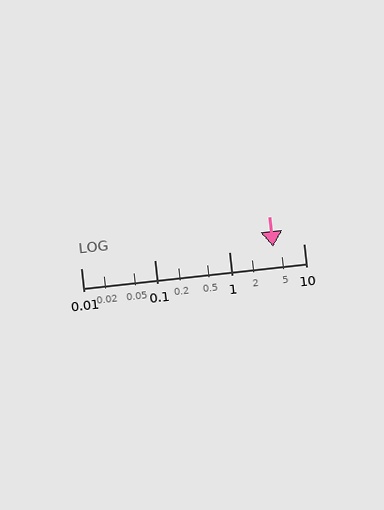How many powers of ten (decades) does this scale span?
The scale spans 3 decades, from 0.01 to 10.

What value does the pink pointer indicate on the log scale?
The pointer indicates approximately 3.9.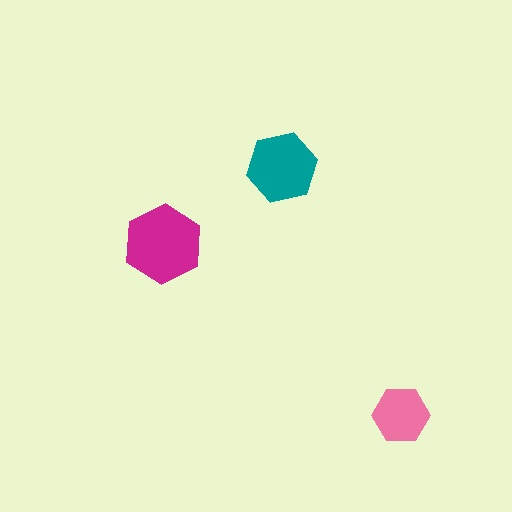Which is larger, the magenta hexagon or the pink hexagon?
The magenta one.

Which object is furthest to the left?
The magenta hexagon is leftmost.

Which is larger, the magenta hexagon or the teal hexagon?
The magenta one.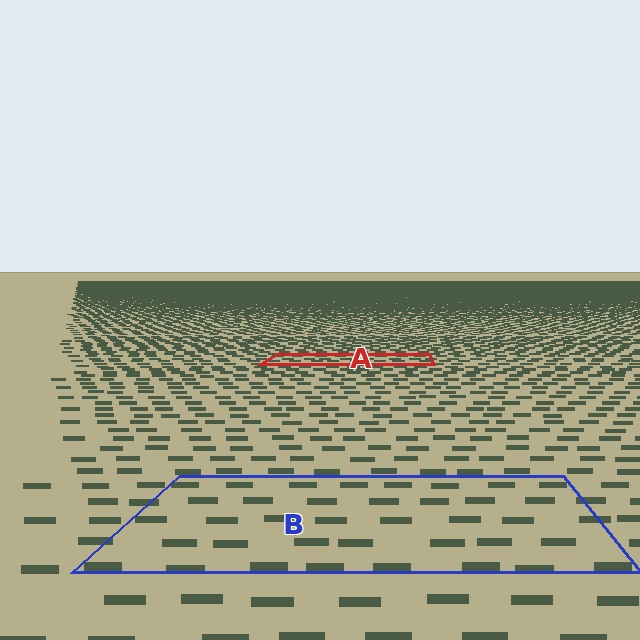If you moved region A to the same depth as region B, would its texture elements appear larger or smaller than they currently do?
They would appear larger. At a closer depth, the same texture elements are projected at a bigger on-screen size.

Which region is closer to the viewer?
Region B is closer. The texture elements there are larger and more spread out.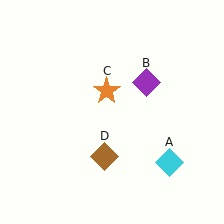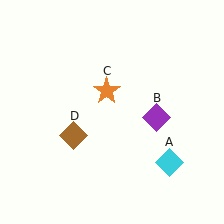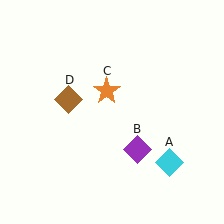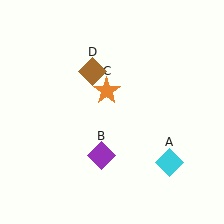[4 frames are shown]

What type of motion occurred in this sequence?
The purple diamond (object B), brown diamond (object D) rotated clockwise around the center of the scene.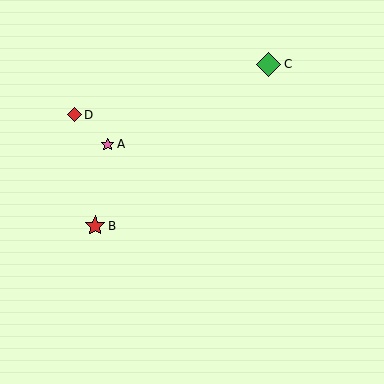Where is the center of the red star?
The center of the red star is at (95, 226).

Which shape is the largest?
The green diamond (labeled C) is the largest.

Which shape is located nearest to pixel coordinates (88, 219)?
The red star (labeled B) at (95, 226) is nearest to that location.